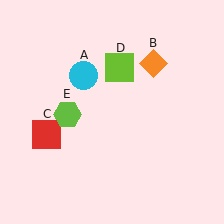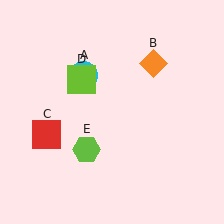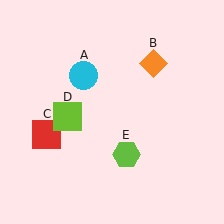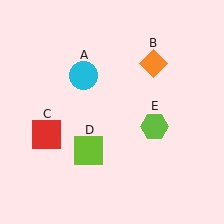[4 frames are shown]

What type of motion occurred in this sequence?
The lime square (object D), lime hexagon (object E) rotated counterclockwise around the center of the scene.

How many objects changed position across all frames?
2 objects changed position: lime square (object D), lime hexagon (object E).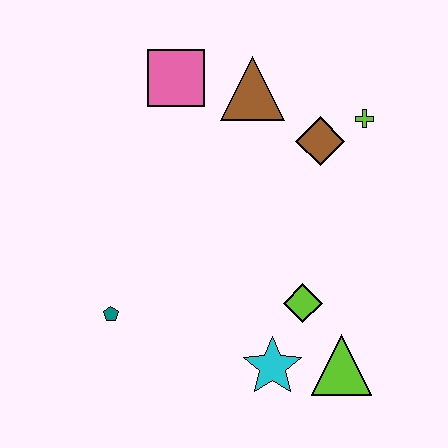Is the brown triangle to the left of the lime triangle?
Yes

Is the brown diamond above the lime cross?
No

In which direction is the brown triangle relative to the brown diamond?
The brown triangle is to the left of the brown diamond.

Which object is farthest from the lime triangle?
The pink square is farthest from the lime triangle.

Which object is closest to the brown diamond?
The lime cross is closest to the brown diamond.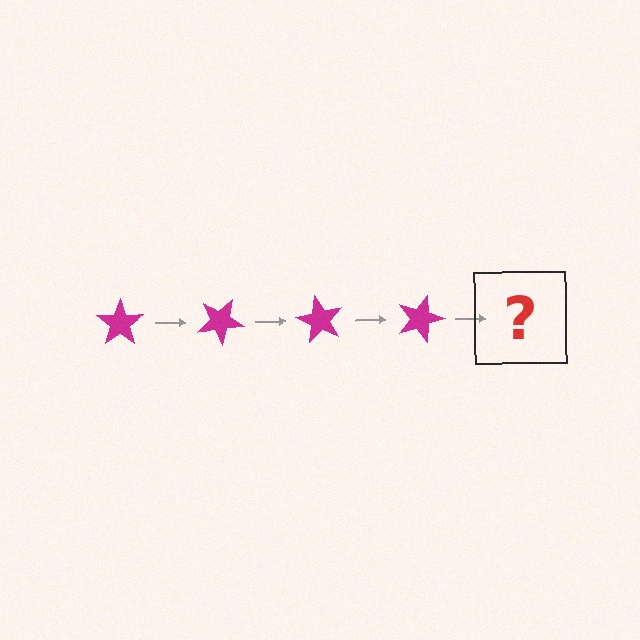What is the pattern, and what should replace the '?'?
The pattern is that the star rotates 30 degrees each step. The '?' should be a magenta star rotated 120 degrees.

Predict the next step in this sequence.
The next step is a magenta star rotated 120 degrees.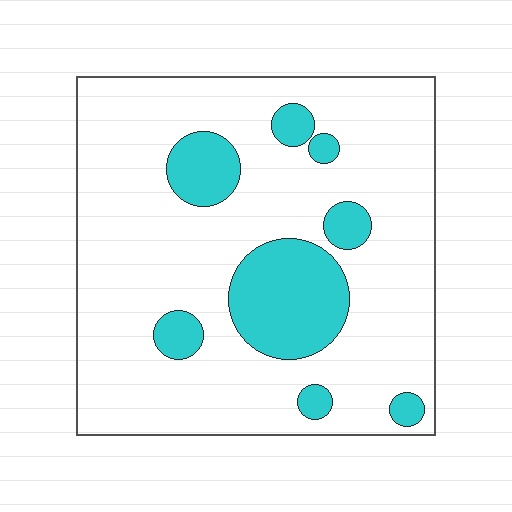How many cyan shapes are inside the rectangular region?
8.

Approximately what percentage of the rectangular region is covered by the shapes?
Approximately 20%.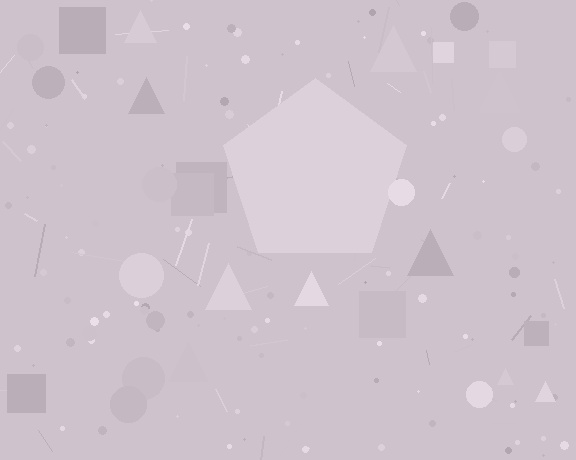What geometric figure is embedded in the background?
A pentagon is embedded in the background.